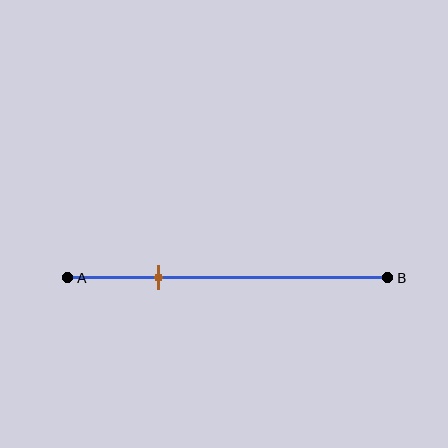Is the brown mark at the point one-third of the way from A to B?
No, the mark is at about 30% from A, not at the 33% one-third point.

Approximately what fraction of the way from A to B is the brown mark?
The brown mark is approximately 30% of the way from A to B.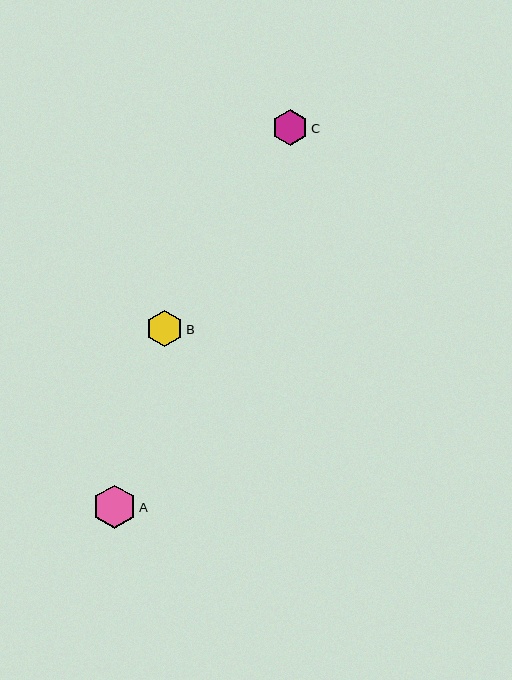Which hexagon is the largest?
Hexagon A is the largest with a size of approximately 44 pixels.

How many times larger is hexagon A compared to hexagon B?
Hexagon A is approximately 1.2 times the size of hexagon B.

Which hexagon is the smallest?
Hexagon C is the smallest with a size of approximately 36 pixels.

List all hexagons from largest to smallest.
From largest to smallest: A, B, C.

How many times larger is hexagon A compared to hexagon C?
Hexagon A is approximately 1.2 times the size of hexagon C.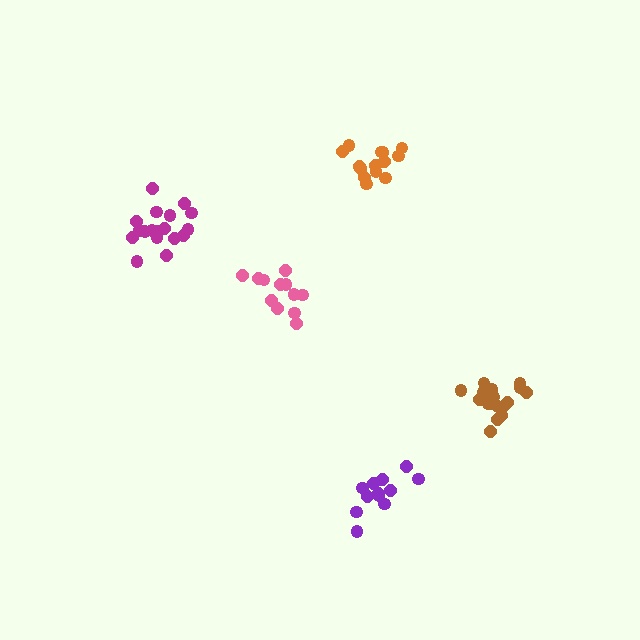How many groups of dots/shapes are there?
There are 5 groups.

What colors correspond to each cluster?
The clusters are colored: pink, brown, orange, magenta, purple.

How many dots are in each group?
Group 1: 12 dots, Group 2: 18 dots, Group 3: 14 dots, Group 4: 18 dots, Group 5: 12 dots (74 total).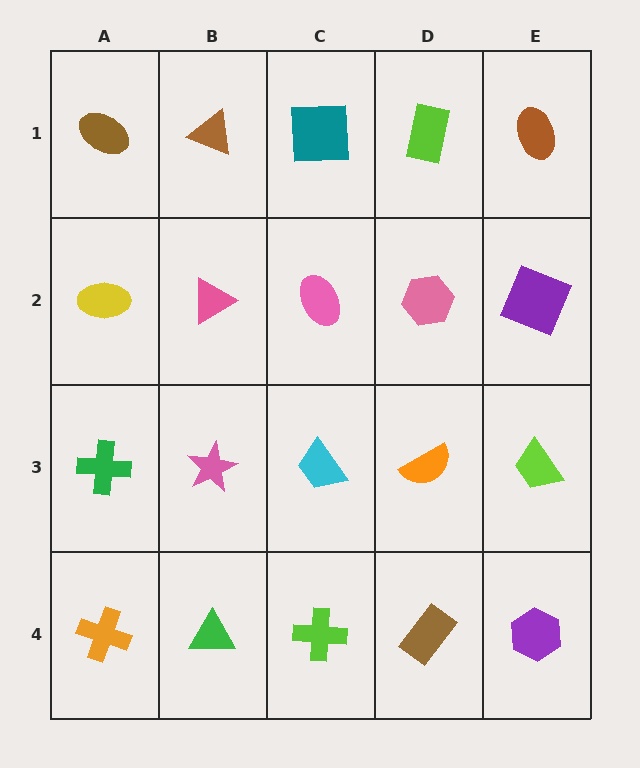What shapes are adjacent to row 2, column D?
A lime rectangle (row 1, column D), an orange semicircle (row 3, column D), a pink ellipse (row 2, column C), a purple square (row 2, column E).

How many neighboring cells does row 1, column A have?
2.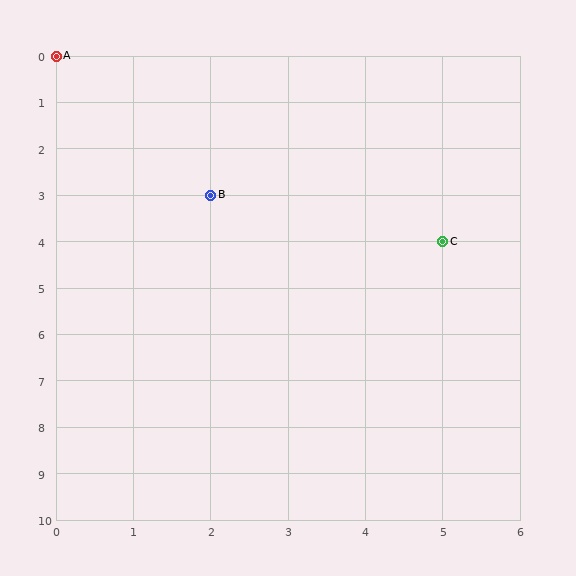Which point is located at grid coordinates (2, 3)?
Point B is at (2, 3).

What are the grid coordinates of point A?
Point A is at grid coordinates (0, 0).